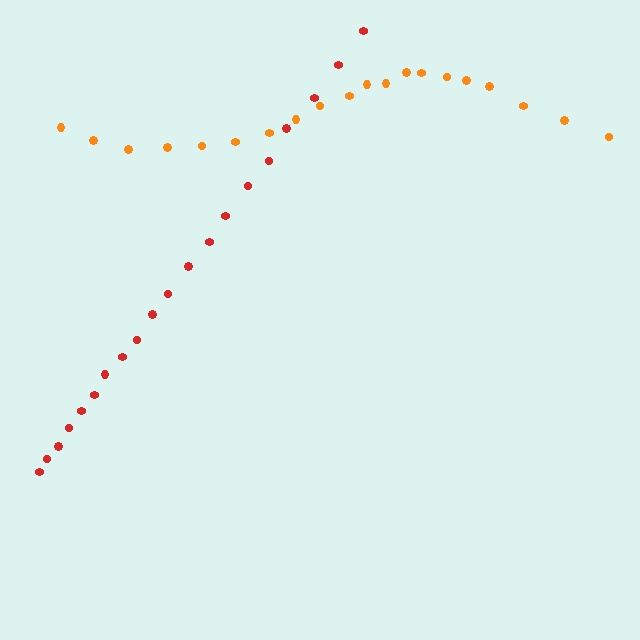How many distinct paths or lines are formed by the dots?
There are 2 distinct paths.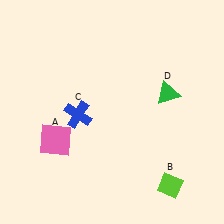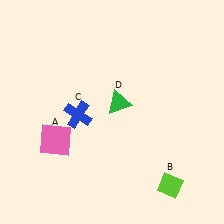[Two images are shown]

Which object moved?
The green triangle (D) moved left.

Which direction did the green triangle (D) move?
The green triangle (D) moved left.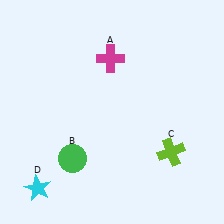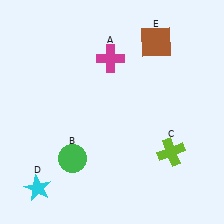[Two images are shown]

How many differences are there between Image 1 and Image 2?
There is 1 difference between the two images.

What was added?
A brown square (E) was added in Image 2.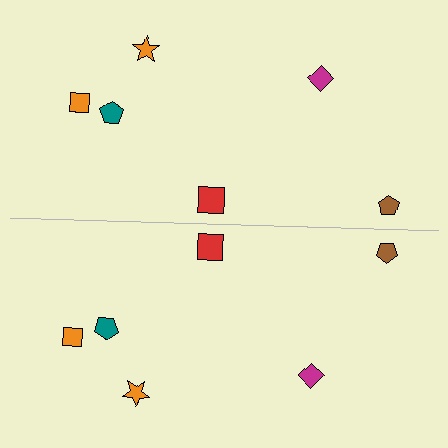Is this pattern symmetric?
Yes, this pattern has bilateral (reflection) symmetry.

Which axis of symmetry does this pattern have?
The pattern has a horizontal axis of symmetry running through the center of the image.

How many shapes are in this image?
There are 12 shapes in this image.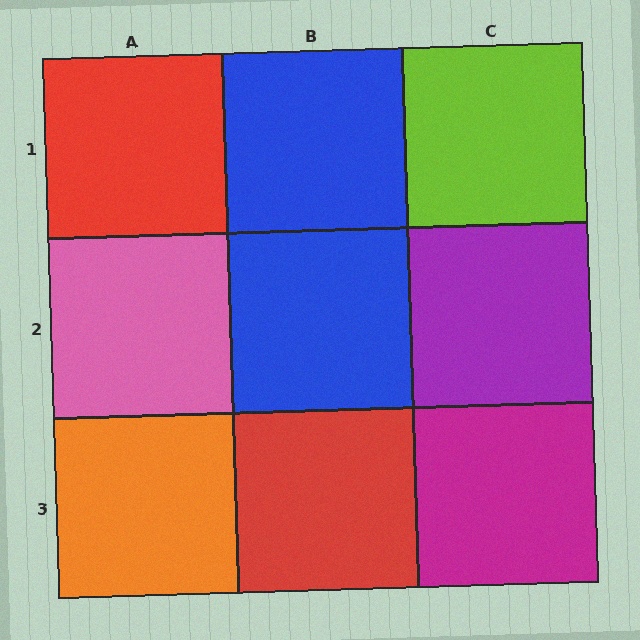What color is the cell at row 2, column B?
Blue.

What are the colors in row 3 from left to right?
Orange, red, magenta.